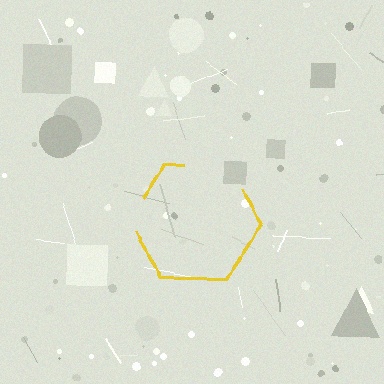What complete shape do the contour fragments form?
The contour fragments form a hexagon.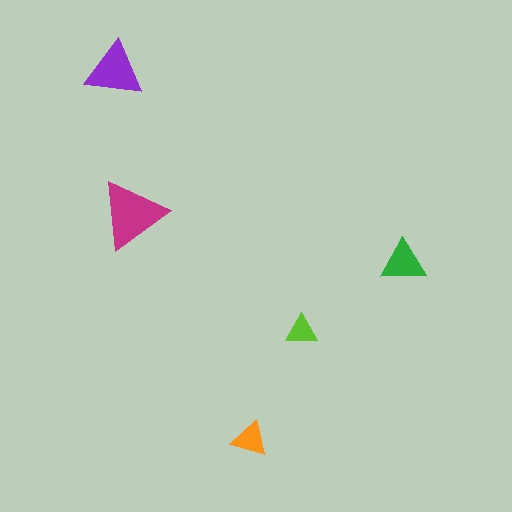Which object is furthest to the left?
The purple triangle is leftmost.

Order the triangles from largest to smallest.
the magenta one, the purple one, the green one, the orange one, the lime one.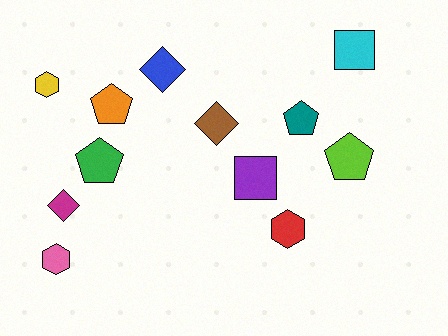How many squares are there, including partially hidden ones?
There are 2 squares.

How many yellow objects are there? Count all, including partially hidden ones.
There is 1 yellow object.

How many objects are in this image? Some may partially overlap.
There are 12 objects.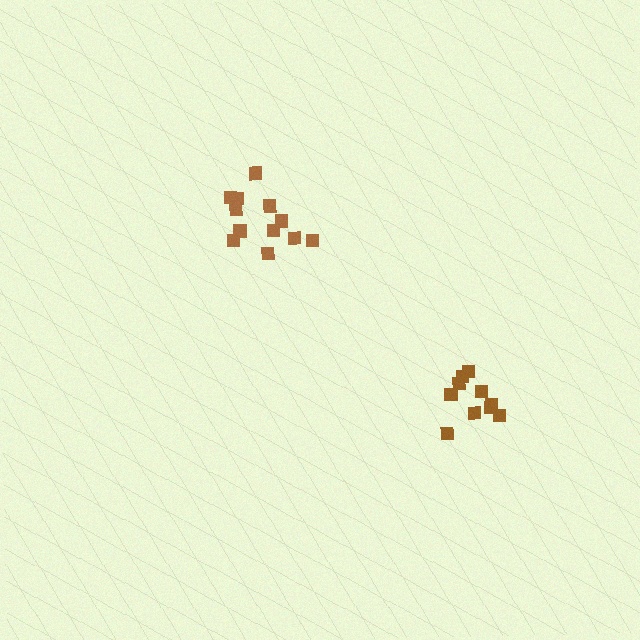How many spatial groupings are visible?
There are 2 spatial groupings.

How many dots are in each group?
Group 1: 12 dots, Group 2: 10 dots (22 total).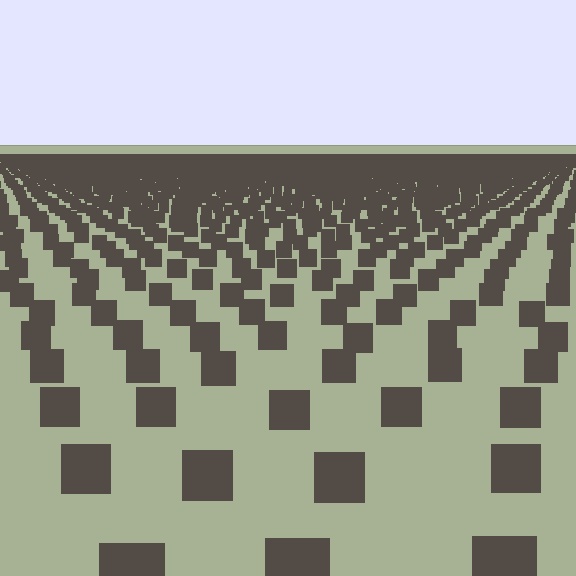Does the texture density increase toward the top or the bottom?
Density increases toward the top.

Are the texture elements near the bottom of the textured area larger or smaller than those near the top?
Larger. Near the bottom, elements are closer to the viewer and appear at a bigger on-screen size.